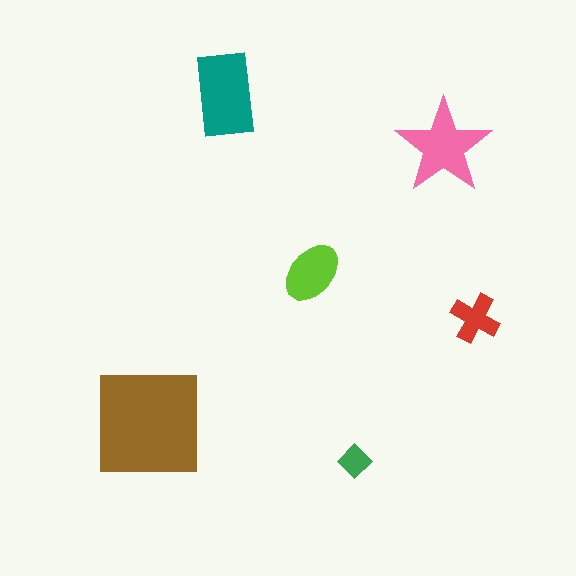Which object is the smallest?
The green diamond.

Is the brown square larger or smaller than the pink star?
Larger.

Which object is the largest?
The brown square.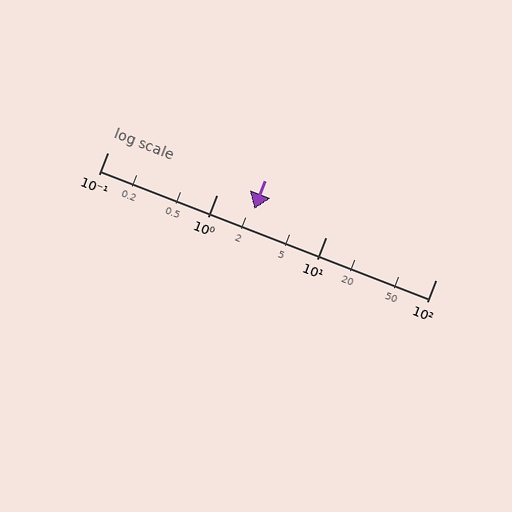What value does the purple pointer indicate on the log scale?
The pointer indicates approximately 2.2.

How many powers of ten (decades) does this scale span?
The scale spans 3 decades, from 0.1 to 100.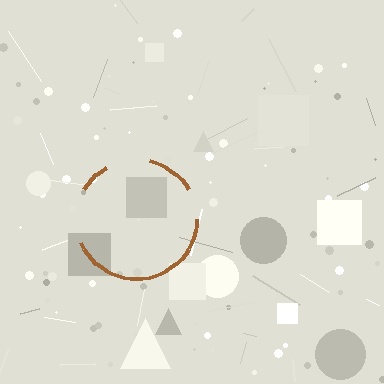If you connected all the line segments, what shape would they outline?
They would outline a circle.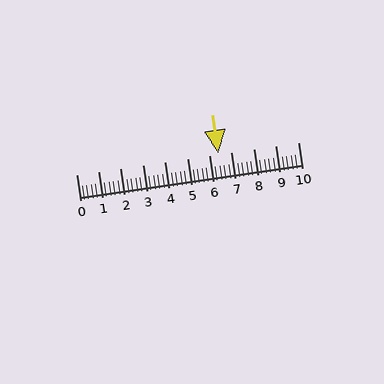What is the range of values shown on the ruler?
The ruler shows values from 0 to 10.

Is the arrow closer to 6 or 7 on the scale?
The arrow is closer to 6.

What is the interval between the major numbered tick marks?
The major tick marks are spaced 1 units apart.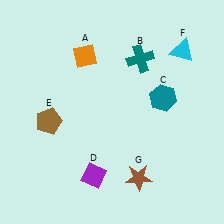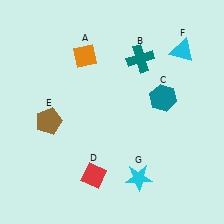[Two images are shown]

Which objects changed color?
D changed from purple to red. G changed from brown to cyan.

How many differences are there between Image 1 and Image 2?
There are 2 differences between the two images.